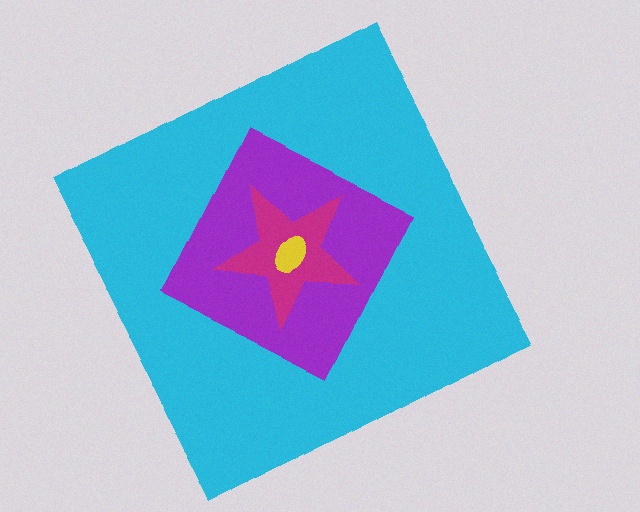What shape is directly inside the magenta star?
The yellow ellipse.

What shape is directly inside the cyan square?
The purple diamond.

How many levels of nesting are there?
4.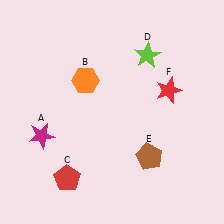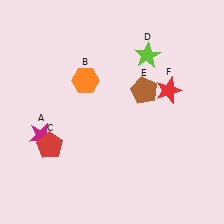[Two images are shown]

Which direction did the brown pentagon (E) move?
The brown pentagon (E) moved up.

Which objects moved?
The objects that moved are: the red pentagon (C), the brown pentagon (E).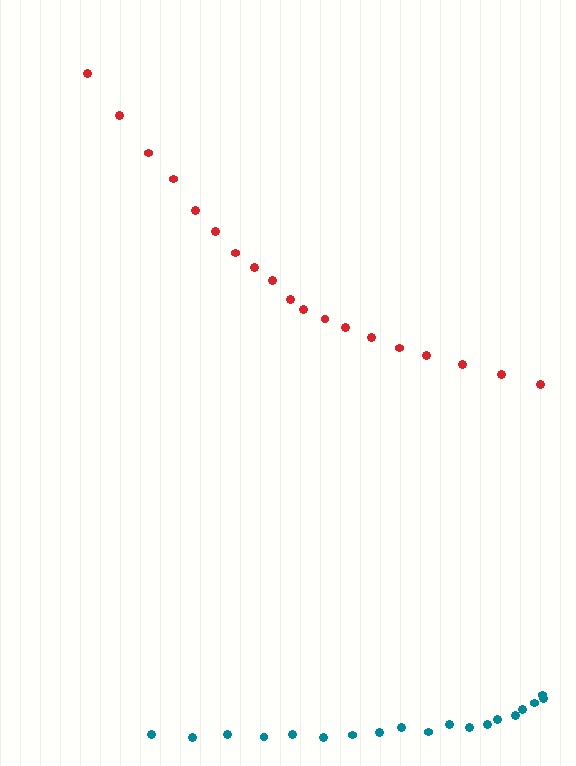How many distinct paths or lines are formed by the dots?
There are 2 distinct paths.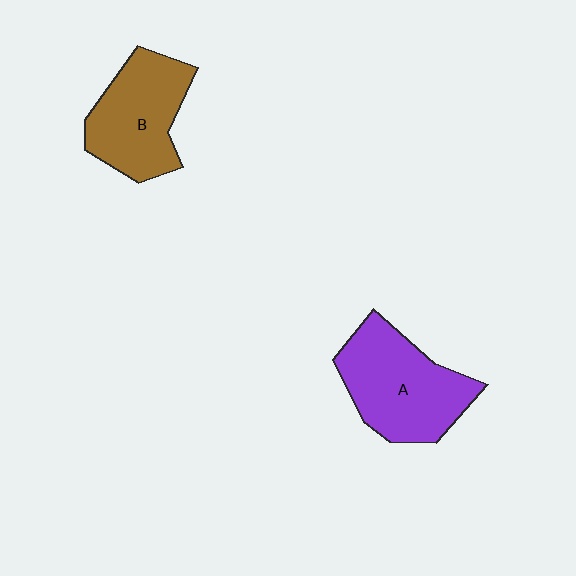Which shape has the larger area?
Shape A (purple).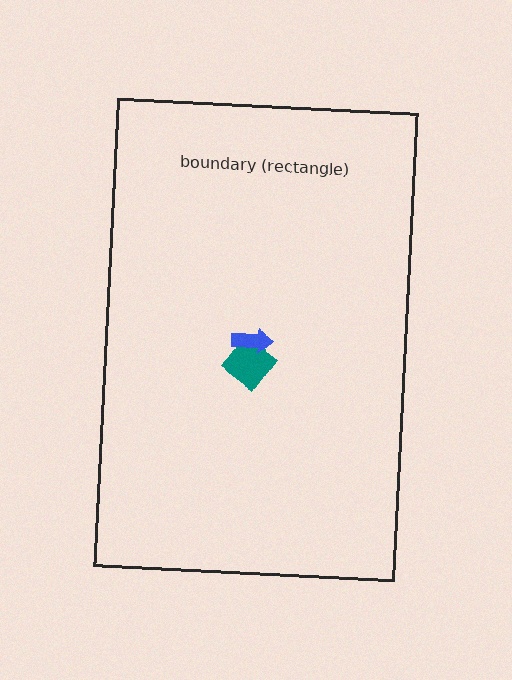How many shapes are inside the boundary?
2 inside, 0 outside.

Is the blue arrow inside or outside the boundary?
Inside.